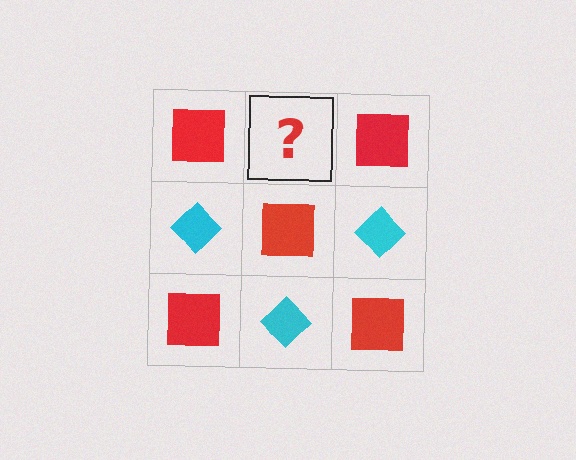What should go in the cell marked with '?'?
The missing cell should contain a cyan diamond.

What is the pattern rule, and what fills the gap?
The rule is that it alternates red square and cyan diamond in a checkerboard pattern. The gap should be filled with a cyan diamond.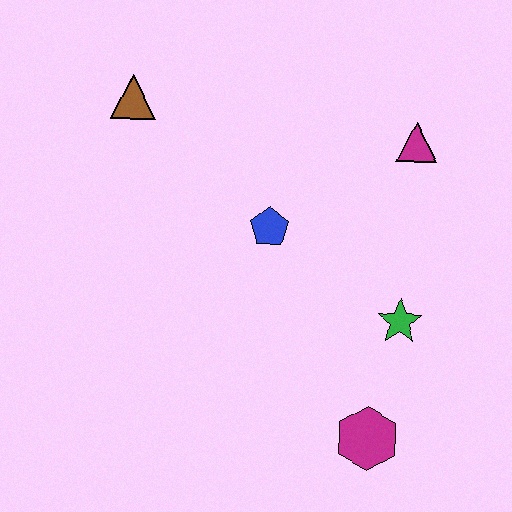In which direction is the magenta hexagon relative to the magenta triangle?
The magenta hexagon is below the magenta triangle.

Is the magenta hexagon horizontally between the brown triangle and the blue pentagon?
No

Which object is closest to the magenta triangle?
The blue pentagon is closest to the magenta triangle.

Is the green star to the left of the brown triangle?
No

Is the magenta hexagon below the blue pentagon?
Yes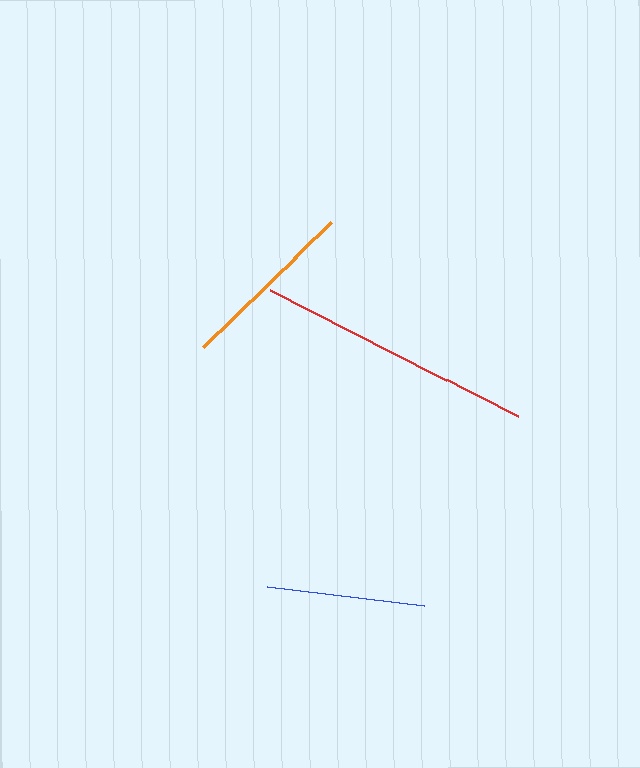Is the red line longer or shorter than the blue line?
The red line is longer than the blue line.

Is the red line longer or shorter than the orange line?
The red line is longer than the orange line.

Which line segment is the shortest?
The blue line is the shortest at approximately 158 pixels.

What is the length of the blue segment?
The blue segment is approximately 158 pixels long.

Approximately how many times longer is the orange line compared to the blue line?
The orange line is approximately 1.1 times the length of the blue line.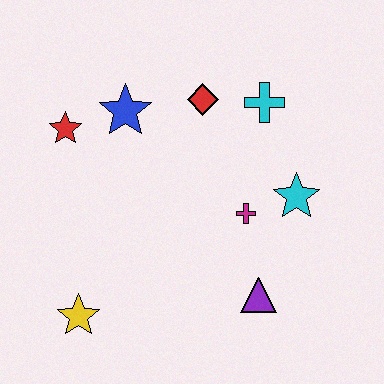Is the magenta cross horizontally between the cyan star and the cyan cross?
No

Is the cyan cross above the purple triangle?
Yes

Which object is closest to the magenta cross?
The cyan star is closest to the magenta cross.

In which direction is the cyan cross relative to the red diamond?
The cyan cross is to the right of the red diamond.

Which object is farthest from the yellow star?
The cyan cross is farthest from the yellow star.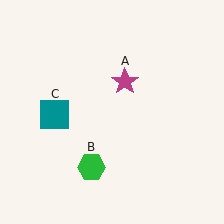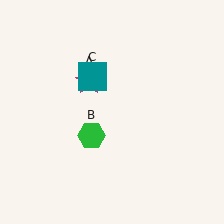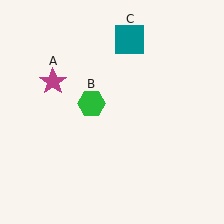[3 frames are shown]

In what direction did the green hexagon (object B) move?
The green hexagon (object B) moved up.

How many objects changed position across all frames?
3 objects changed position: magenta star (object A), green hexagon (object B), teal square (object C).